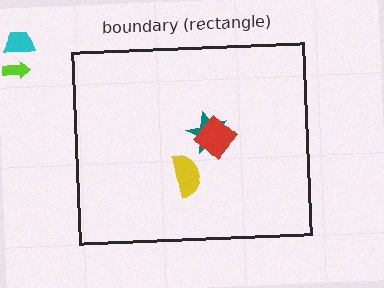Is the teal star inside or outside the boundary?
Inside.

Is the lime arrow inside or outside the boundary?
Outside.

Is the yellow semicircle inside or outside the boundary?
Inside.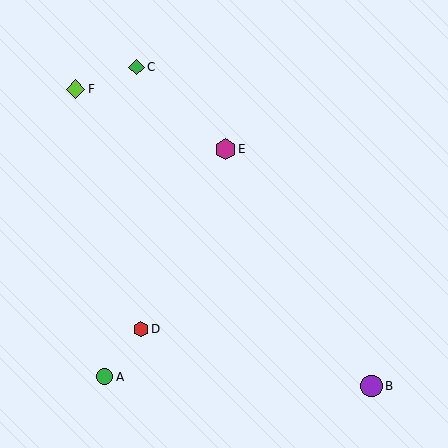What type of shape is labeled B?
Shape B is a purple circle.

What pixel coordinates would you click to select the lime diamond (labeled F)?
Click at (75, 89) to select the lime diamond F.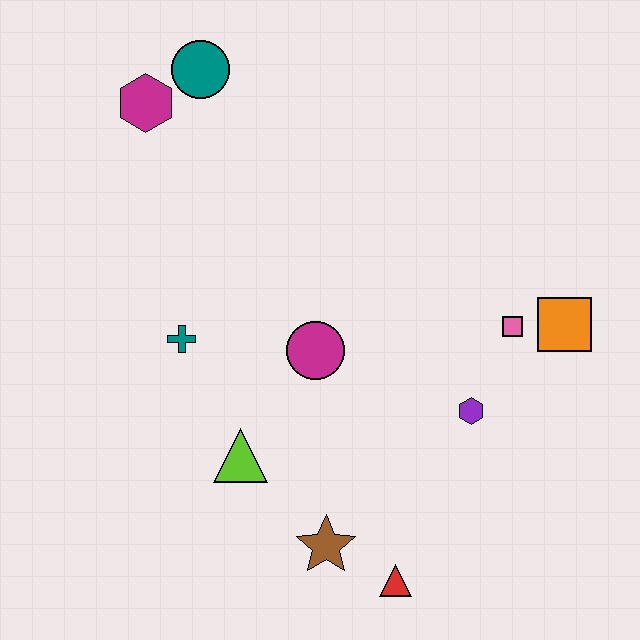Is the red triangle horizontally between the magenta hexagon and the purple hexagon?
Yes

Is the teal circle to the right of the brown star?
No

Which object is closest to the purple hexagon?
The pink square is closest to the purple hexagon.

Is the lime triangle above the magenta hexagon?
No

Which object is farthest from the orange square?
The magenta hexagon is farthest from the orange square.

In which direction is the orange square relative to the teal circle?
The orange square is to the right of the teal circle.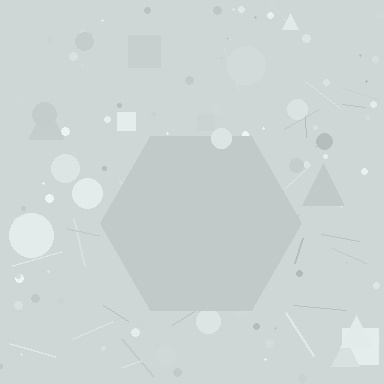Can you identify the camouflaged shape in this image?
The camouflaged shape is a hexagon.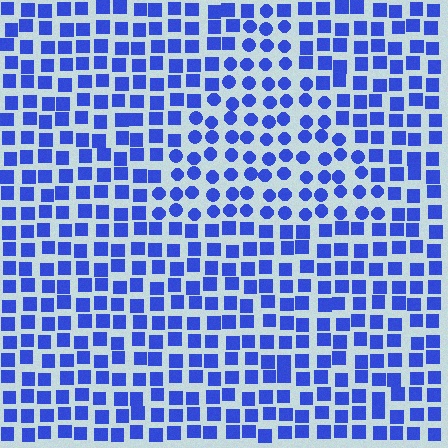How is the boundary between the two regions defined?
The boundary is defined by a change in element shape: circles inside vs. squares outside. All elements share the same color and spacing.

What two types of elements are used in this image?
The image uses circles inside the triangle region and squares outside it.